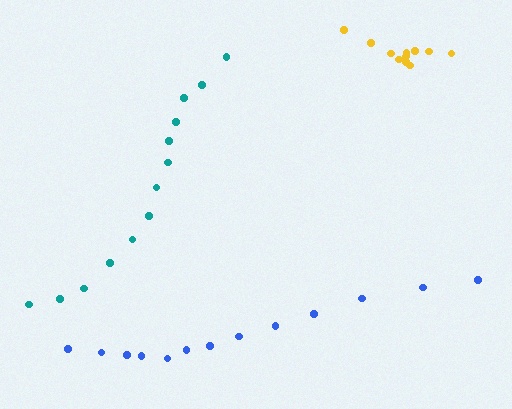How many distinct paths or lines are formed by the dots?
There are 3 distinct paths.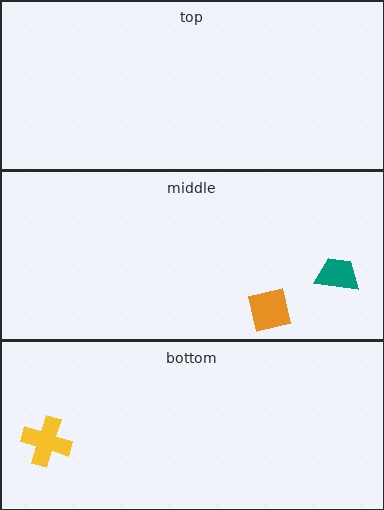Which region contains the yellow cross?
The bottom region.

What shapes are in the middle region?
The orange square, the teal trapezoid.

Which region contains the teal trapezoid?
The middle region.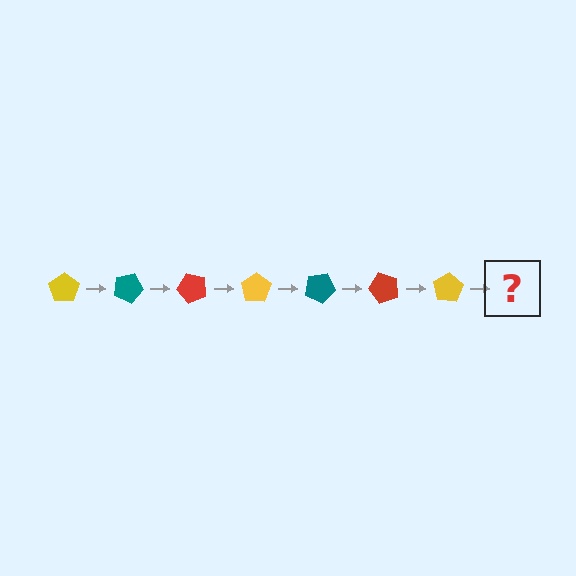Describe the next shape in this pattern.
It should be a teal pentagon, rotated 175 degrees from the start.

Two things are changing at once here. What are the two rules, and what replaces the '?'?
The two rules are that it rotates 25 degrees each step and the color cycles through yellow, teal, and red. The '?' should be a teal pentagon, rotated 175 degrees from the start.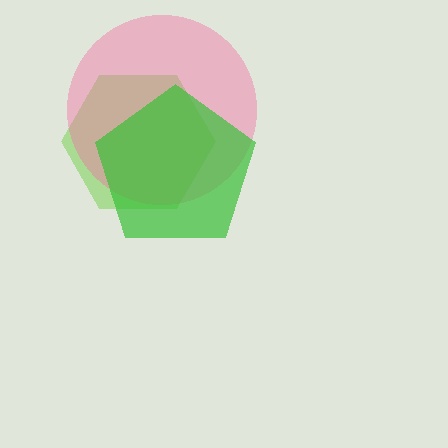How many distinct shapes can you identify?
There are 3 distinct shapes: a lime hexagon, a pink circle, a green pentagon.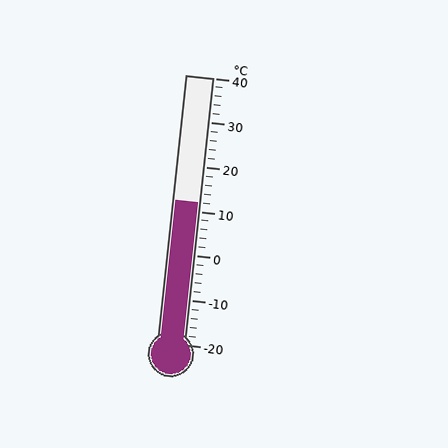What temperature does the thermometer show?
The thermometer shows approximately 12°C.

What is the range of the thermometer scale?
The thermometer scale ranges from -20°C to 40°C.